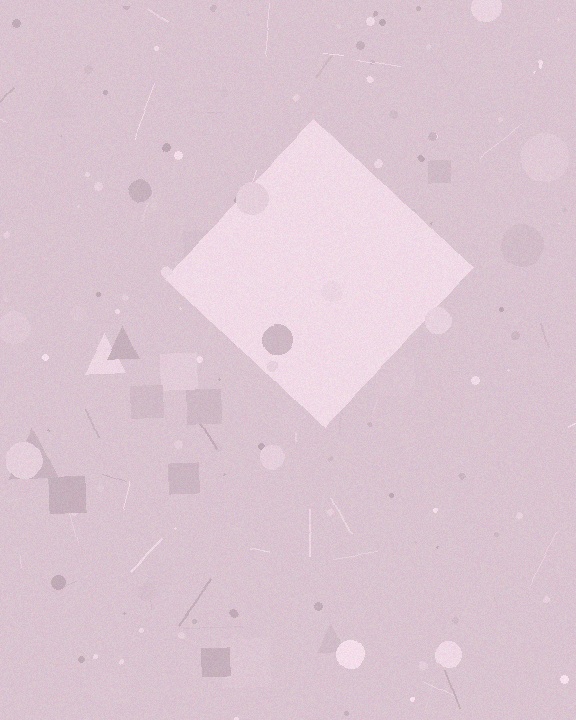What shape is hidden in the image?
A diamond is hidden in the image.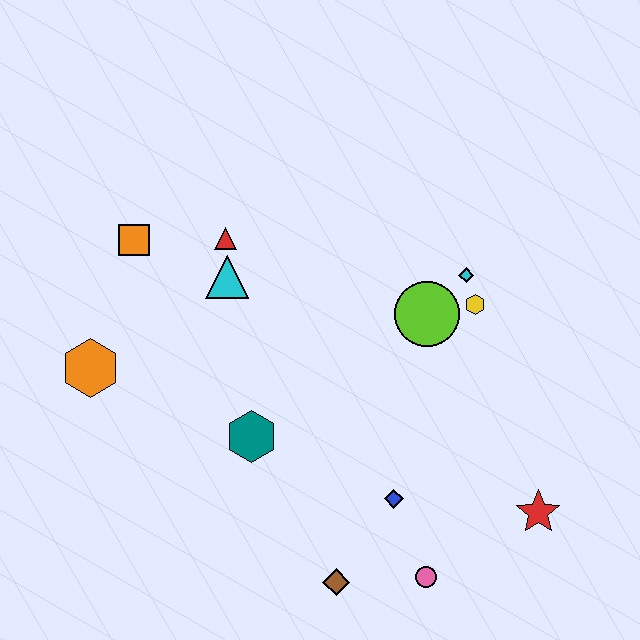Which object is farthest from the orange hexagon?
The red star is farthest from the orange hexagon.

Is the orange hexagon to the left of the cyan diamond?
Yes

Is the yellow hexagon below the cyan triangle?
Yes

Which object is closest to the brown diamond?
The pink circle is closest to the brown diamond.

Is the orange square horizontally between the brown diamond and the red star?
No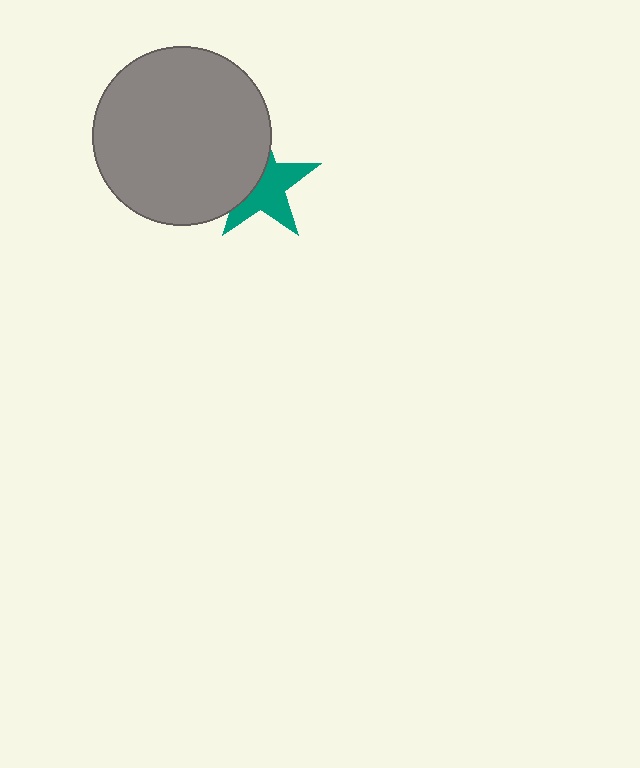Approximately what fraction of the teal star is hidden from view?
Roughly 42% of the teal star is hidden behind the gray circle.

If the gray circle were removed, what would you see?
You would see the complete teal star.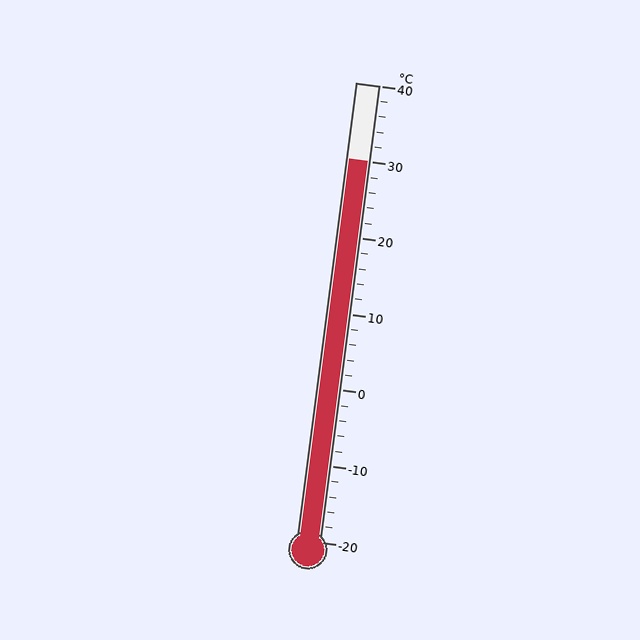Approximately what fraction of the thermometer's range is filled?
The thermometer is filled to approximately 85% of its range.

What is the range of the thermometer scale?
The thermometer scale ranges from -20°C to 40°C.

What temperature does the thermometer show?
The thermometer shows approximately 30°C.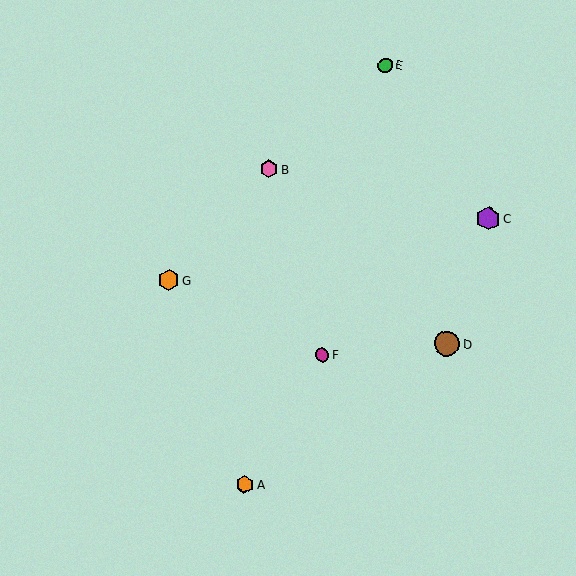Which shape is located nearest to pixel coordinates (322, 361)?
The magenta circle (labeled F) at (322, 355) is nearest to that location.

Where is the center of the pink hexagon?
The center of the pink hexagon is at (269, 169).